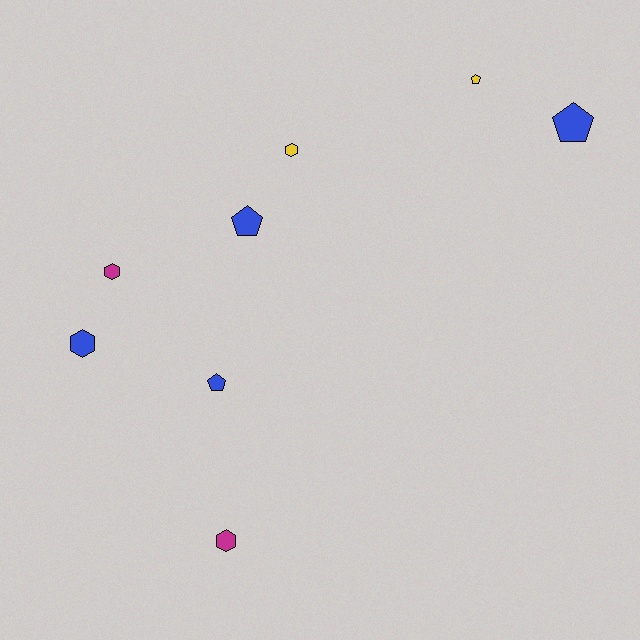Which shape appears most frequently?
Hexagon, with 4 objects.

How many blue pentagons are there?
There are 3 blue pentagons.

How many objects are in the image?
There are 8 objects.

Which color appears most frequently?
Blue, with 4 objects.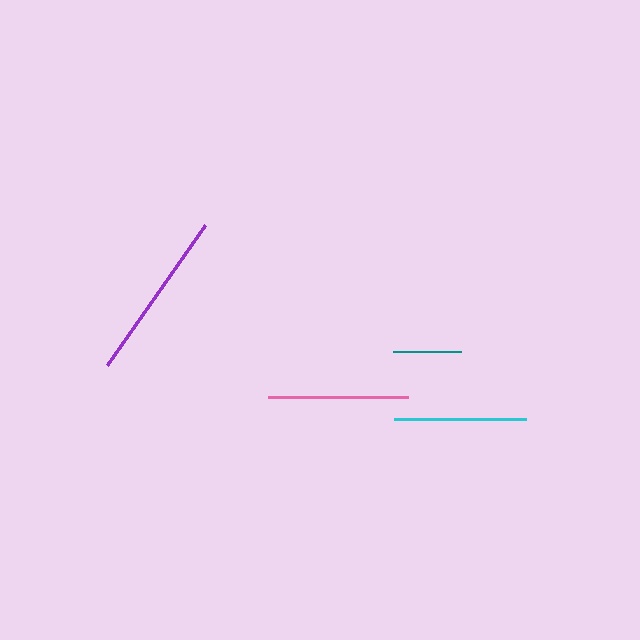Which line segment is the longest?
The purple line is the longest at approximately 171 pixels.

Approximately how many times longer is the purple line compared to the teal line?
The purple line is approximately 2.5 times the length of the teal line.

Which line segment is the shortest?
The teal line is the shortest at approximately 67 pixels.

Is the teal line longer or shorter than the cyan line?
The cyan line is longer than the teal line.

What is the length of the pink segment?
The pink segment is approximately 140 pixels long.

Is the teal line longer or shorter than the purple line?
The purple line is longer than the teal line.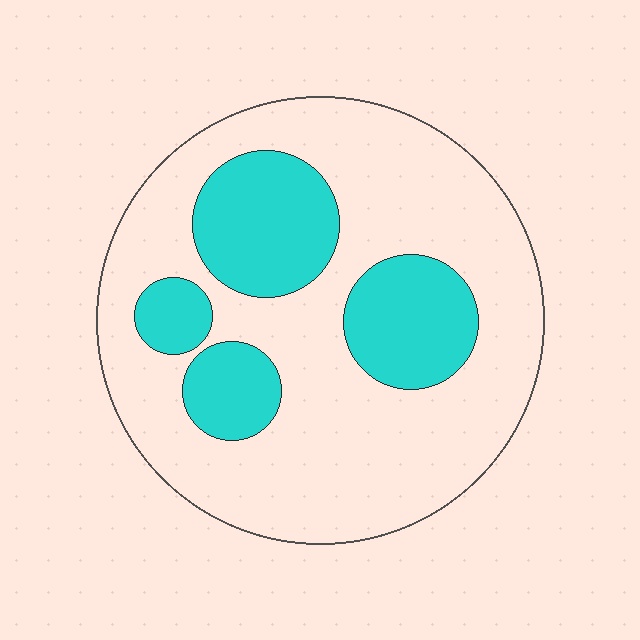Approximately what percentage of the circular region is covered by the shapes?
Approximately 30%.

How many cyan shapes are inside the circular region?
4.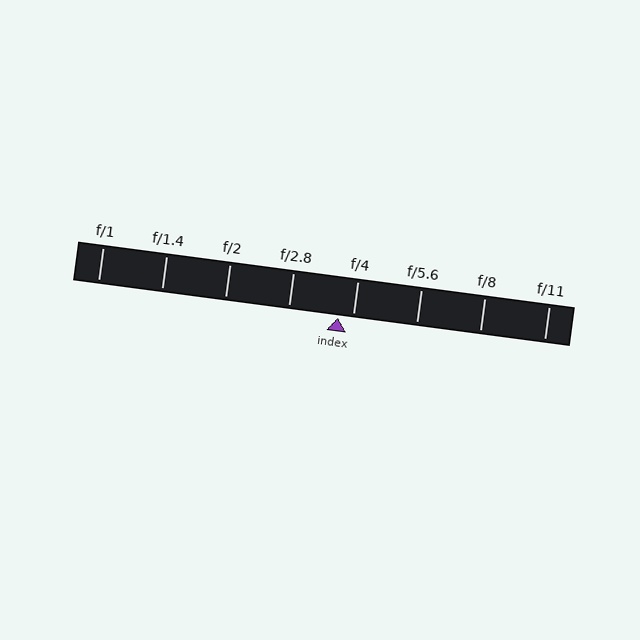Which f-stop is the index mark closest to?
The index mark is closest to f/4.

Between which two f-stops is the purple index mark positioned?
The index mark is between f/2.8 and f/4.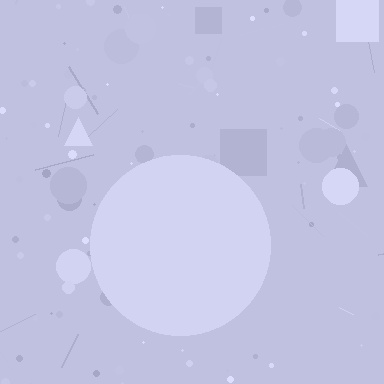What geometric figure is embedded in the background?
A circle is embedded in the background.